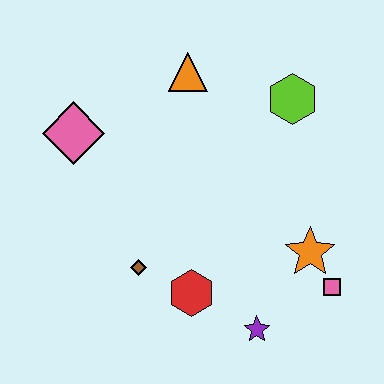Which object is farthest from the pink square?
The pink diamond is farthest from the pink square.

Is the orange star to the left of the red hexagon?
No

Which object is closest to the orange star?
The pink square is closest to the orange star.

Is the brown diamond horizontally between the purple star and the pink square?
No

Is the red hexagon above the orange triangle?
No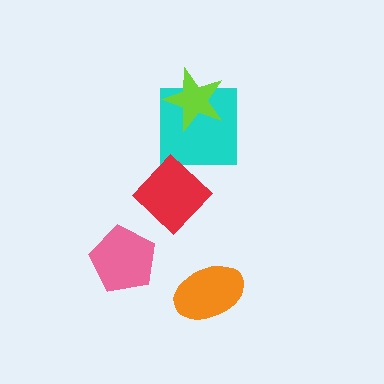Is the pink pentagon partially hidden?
No, no other shape covers it.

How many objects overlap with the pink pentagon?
0 objects overlap with the pink pentagon.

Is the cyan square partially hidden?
Yes, it is partially covered by another shape.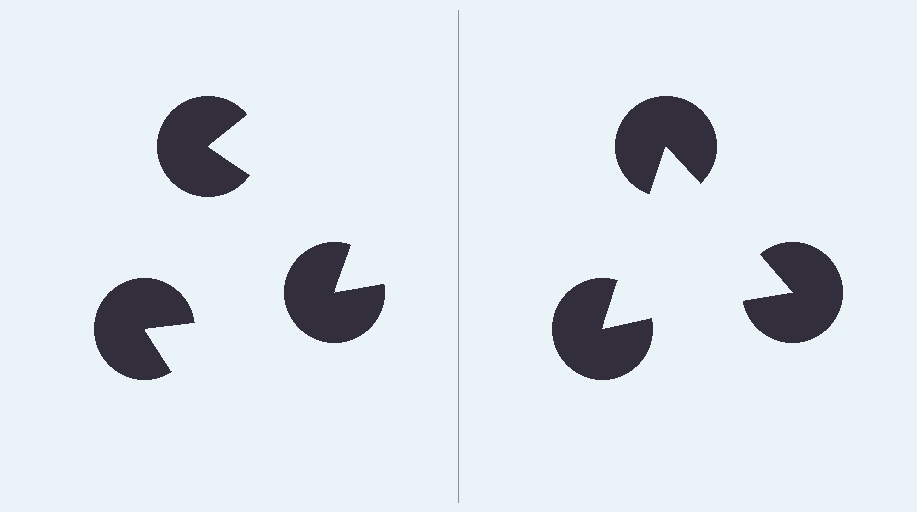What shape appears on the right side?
An illusory triangle.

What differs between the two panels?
The pac-man discs are positioned identically on both sides; only the wedge orientations differ. On the right they align to a triangle; on the left they are misaligned.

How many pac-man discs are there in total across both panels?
6 — 3 on each side.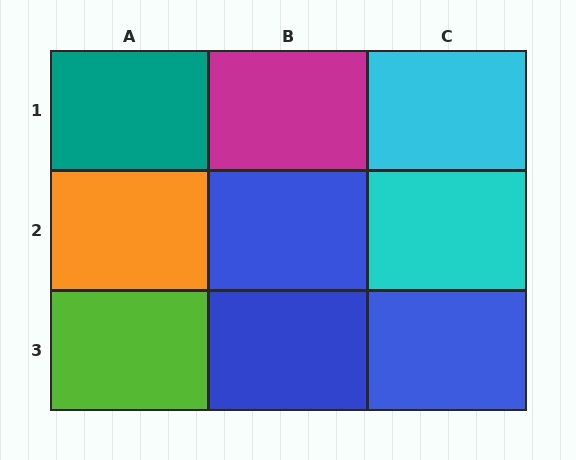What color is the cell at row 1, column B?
Magenta.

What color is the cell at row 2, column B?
Blue.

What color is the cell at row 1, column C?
Cyan.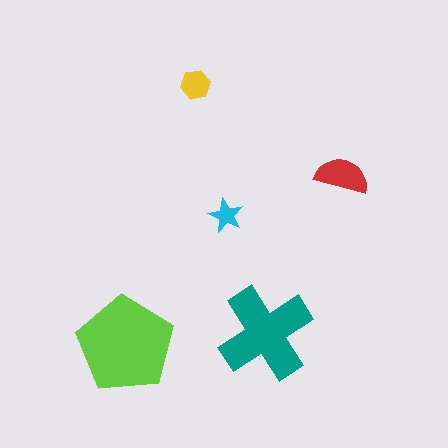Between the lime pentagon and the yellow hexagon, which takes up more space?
The lime pentagon.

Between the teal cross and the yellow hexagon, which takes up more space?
The teal cross.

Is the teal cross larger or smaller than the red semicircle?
Larger.